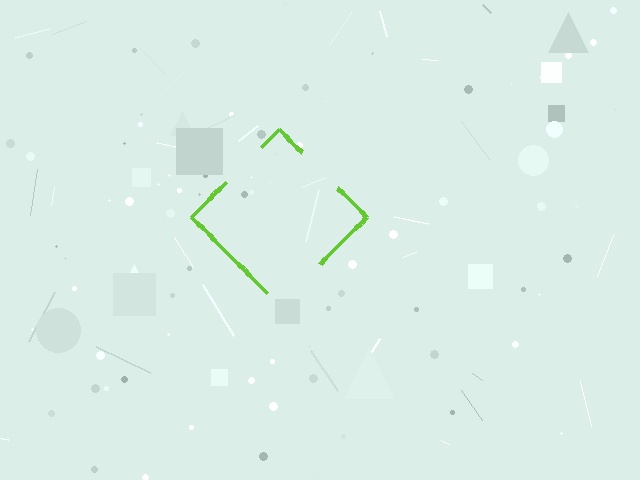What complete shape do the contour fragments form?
The contour fragments form a diamond.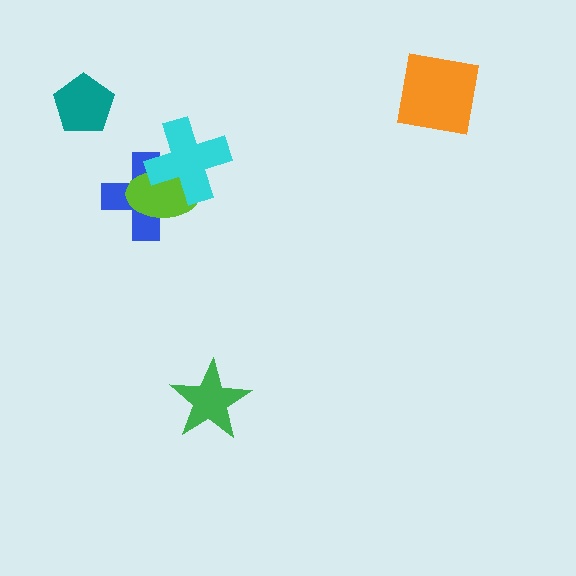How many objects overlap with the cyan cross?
2 objects overlap with the cyan cross.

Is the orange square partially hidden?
No, no other shape covers it.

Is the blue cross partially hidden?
Yes, it is partially covered by another shape.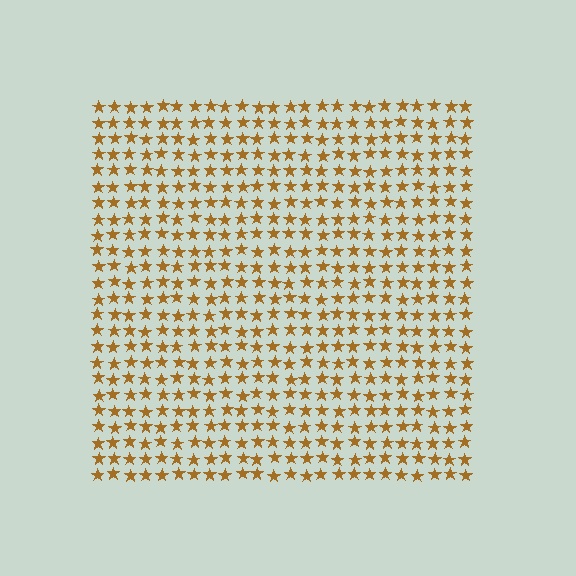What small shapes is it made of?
It is made of small stars.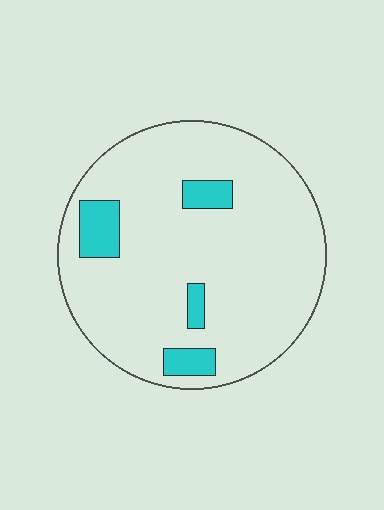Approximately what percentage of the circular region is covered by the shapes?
Approximately 10%.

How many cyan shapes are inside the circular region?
4.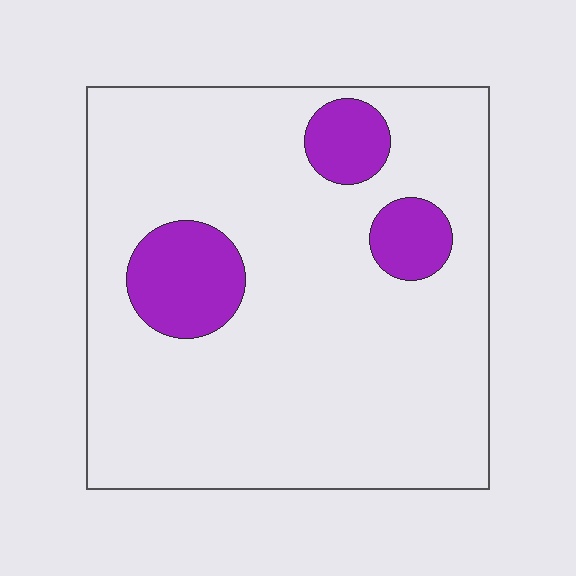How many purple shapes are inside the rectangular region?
3.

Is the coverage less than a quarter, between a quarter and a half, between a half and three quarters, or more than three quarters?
Less than a quarter.